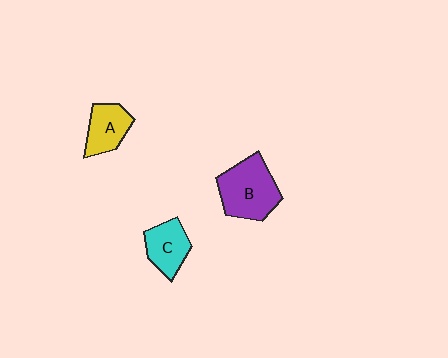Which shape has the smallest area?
Shape A (yellow).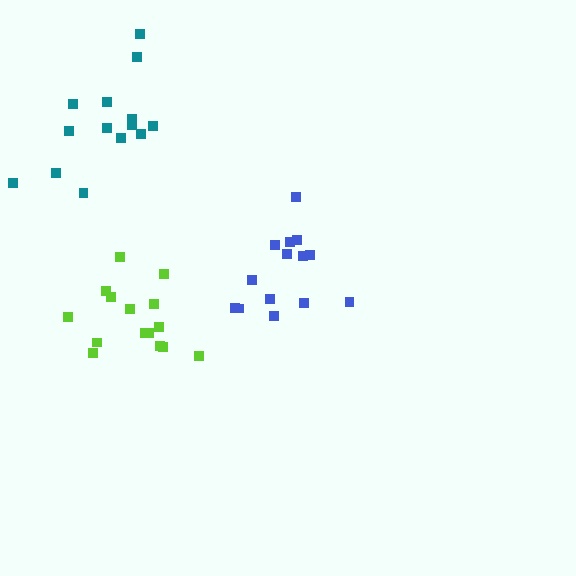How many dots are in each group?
Group 1: 14 dots, Group 2: 15 dots, Group 3: 14 dots (43 total).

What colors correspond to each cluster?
The clusters are colored: blue, lime, teal.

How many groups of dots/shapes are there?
There are 3 groups.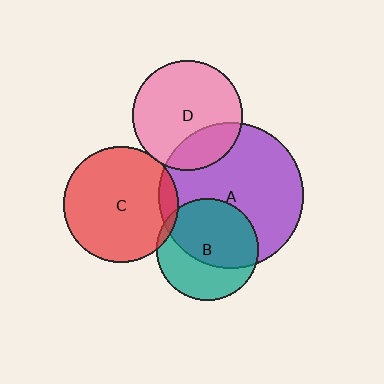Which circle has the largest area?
Circle A (purple).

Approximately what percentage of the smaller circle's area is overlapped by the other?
Approximately 25%.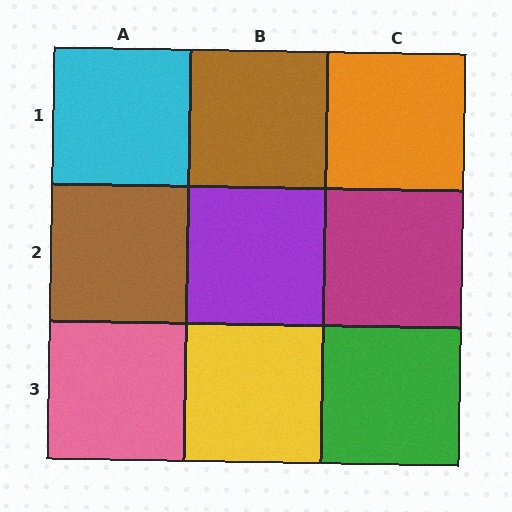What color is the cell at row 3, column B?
Yellow.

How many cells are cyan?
1 cell is cyan.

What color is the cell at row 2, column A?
Brown.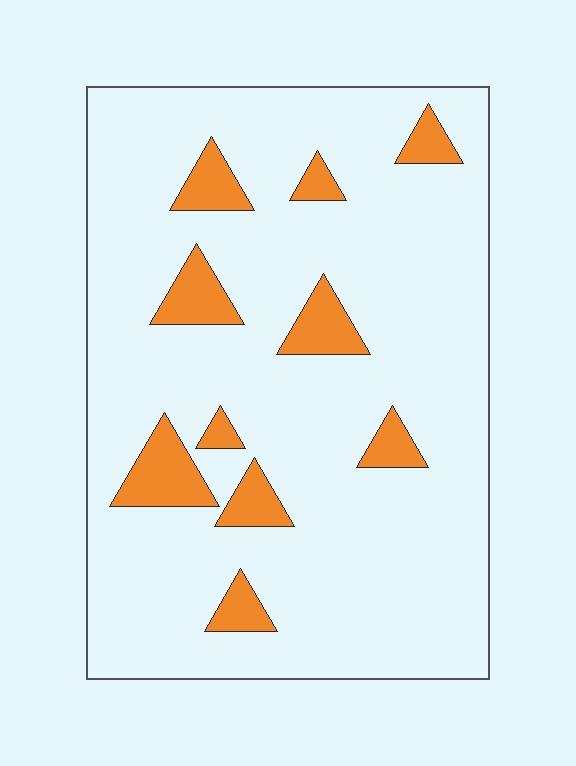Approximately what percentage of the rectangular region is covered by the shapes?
Approximately 10%.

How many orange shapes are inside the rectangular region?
10.